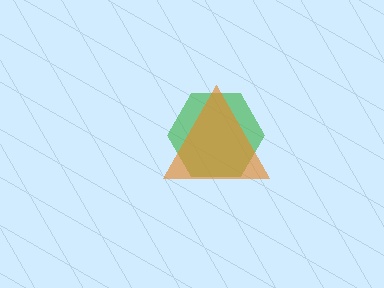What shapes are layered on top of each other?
The layered shapes are: a green hexagon, an orange triangle.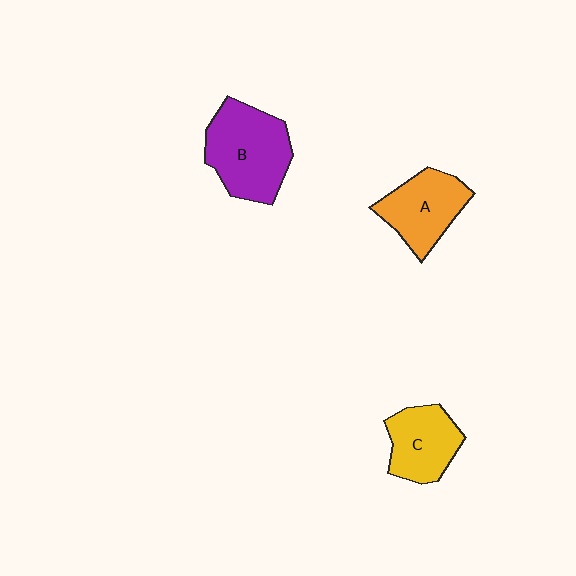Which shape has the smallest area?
Shape C (yellow).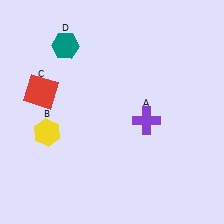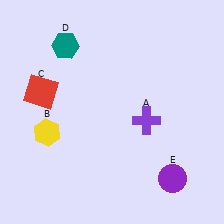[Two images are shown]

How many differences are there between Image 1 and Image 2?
There is 1 difference between the two images.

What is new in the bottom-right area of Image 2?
A purple circle (E) was added in the bottom-right area of Image 2.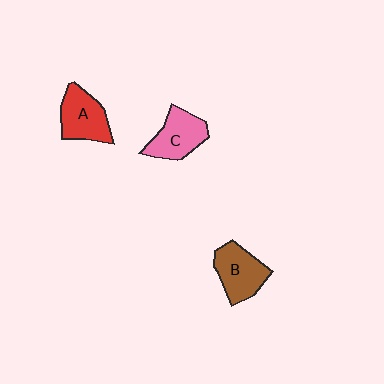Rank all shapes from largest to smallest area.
From largest to smallest: B (brown), A (red), C (pink).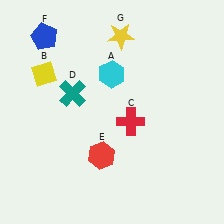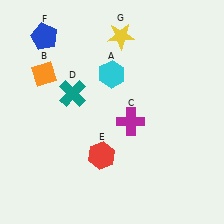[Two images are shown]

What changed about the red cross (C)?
In Image 1, C is red. In Image 2, it changed to magenta.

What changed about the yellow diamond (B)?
In Image 1, B is yellow. In Image 2, it changed to orange.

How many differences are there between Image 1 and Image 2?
There are 2 differences between the two images.